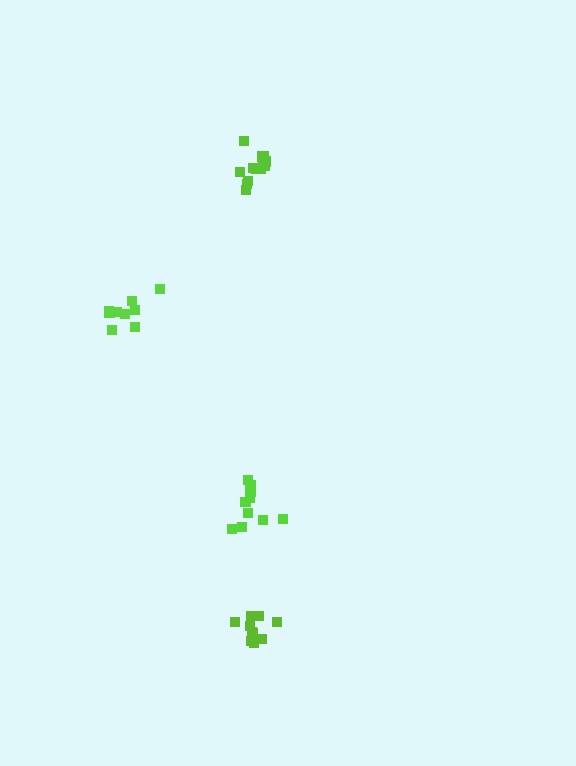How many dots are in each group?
Group 1: 13 dots, Group 2: 9 dots, Group 3: 10 dots, Group 4: 11 dots (43 total).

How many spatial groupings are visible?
There are 4 spatial groupings.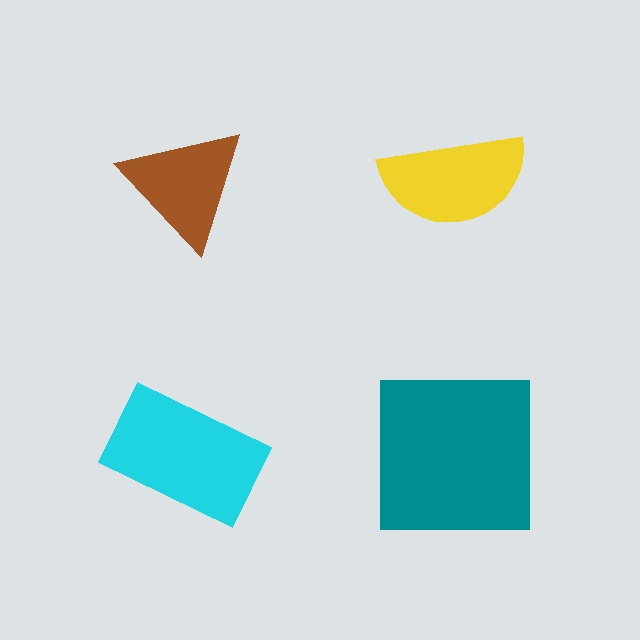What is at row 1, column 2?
A yellow semicircle.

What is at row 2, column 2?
A teal square.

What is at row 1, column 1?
A brown triangle.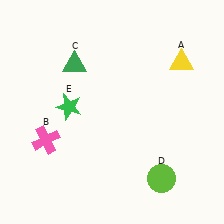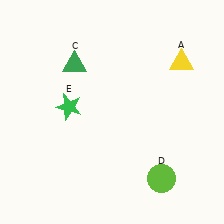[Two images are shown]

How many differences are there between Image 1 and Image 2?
There is 1 difference between the two images.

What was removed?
The pink cross (B) was removed in Image 2.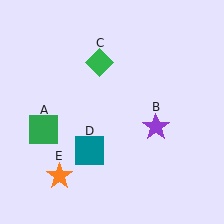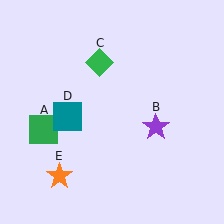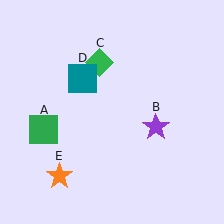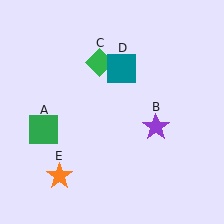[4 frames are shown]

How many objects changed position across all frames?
1 object changed position: teal square (object D).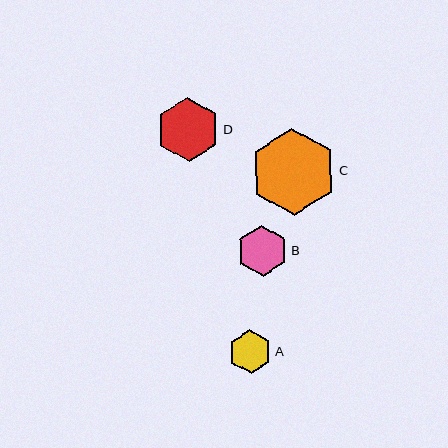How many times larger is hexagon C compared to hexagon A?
Hexagon C is approximately 2.0 times the size of hexagon A.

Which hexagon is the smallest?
Hexagon A is the smallest with a size of approximately 43 pixels.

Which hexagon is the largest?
Hexagon C is the largest with a size of approximately 87 pixels.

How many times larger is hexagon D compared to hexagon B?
Hexagon D is approximately 1.3 times the size of hexagon B.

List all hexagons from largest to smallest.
From largest to smallest: C, D, B, A.